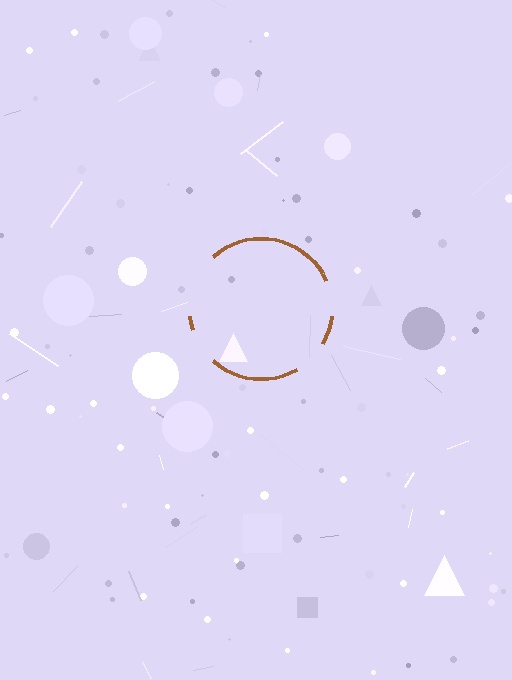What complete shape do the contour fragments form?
The contour fragments form a circle.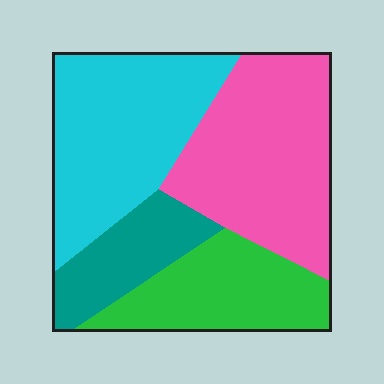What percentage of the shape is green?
Green takes up about one fifth (1/5) of the shape.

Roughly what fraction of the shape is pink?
Pink takes up between a third and a half of the shape.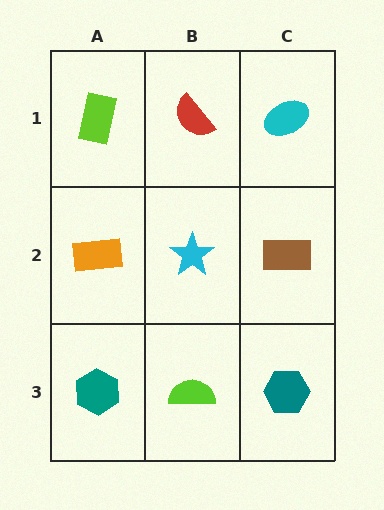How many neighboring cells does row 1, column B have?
3.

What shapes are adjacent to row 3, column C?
A brown rectangle (row 2, column C), a lime semicircle (row 3, column B).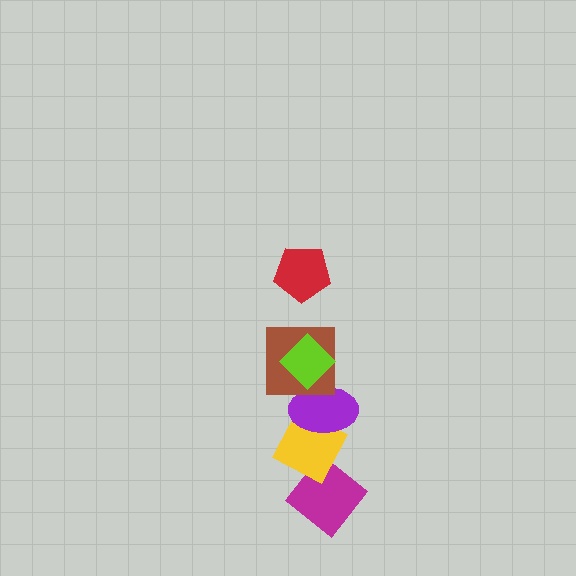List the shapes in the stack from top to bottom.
From top to bottom: the red pentagon, the lime diamond, the brown square, the purple ellipse, the yellow diamond, the magenta diamond.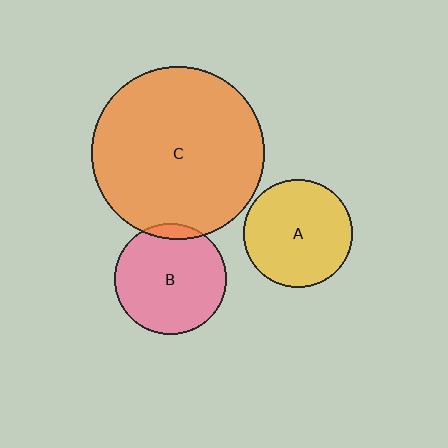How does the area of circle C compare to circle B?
Approximately 2.4 times.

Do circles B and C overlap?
Yes.